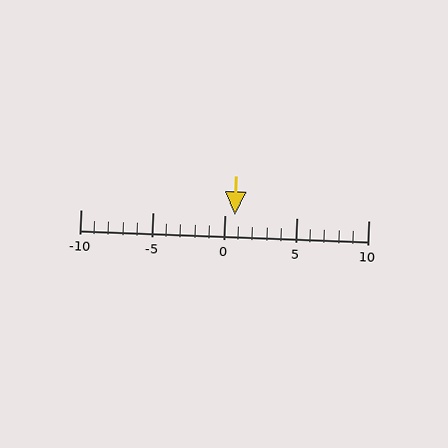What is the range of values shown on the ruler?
The ruler shows values from -10 to 10.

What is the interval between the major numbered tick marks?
The major tick marks are spaced 5 units apart.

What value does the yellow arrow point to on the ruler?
The yellow arrow points to approximately 1.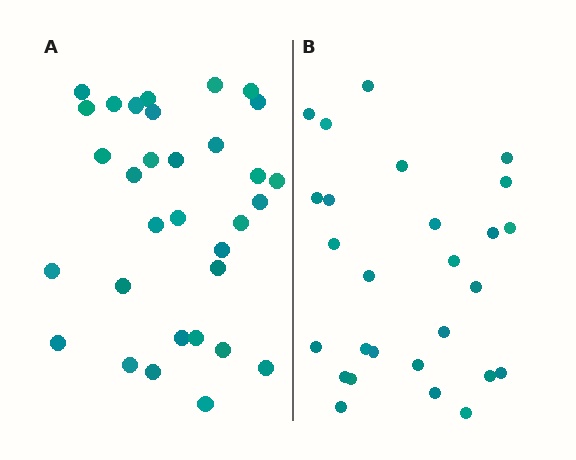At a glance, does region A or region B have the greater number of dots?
Region A (the left region) has more dots.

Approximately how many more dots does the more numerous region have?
Region A has about 5 more dots than region B.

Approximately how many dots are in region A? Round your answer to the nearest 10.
About 30 dots. (The exact count is 32, which rounds to 30.)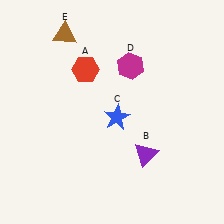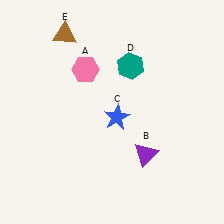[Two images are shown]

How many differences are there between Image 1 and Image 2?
There are 2 differences between the two images.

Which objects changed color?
A changed from red to pink. D changed from magenta to teal.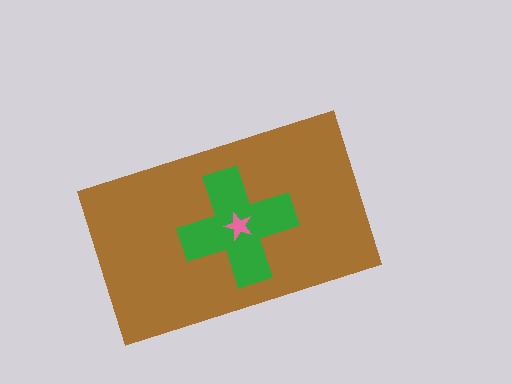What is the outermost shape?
The brown rectangle.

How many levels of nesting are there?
3.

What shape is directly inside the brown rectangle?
The green cross.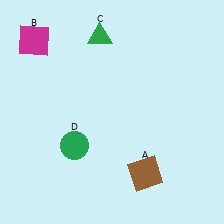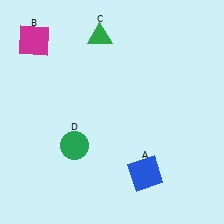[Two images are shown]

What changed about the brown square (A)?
In Image 1, A is brown. In Image 2, it changed to blue.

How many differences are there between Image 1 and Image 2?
There is 1 difference between the two images.